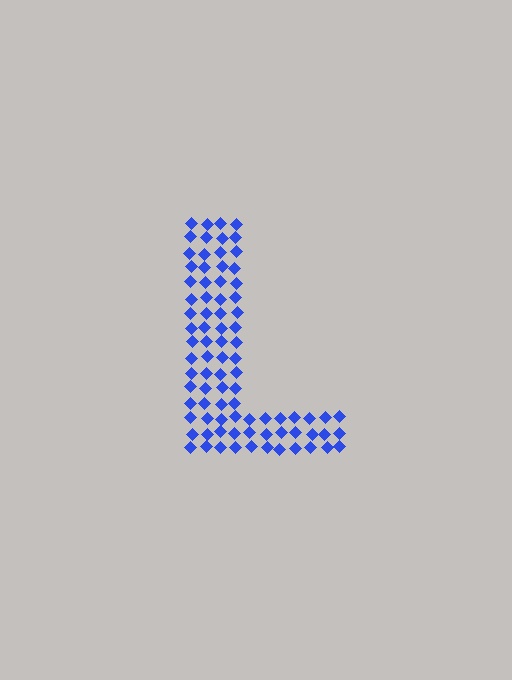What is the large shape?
The large shape is the letter L.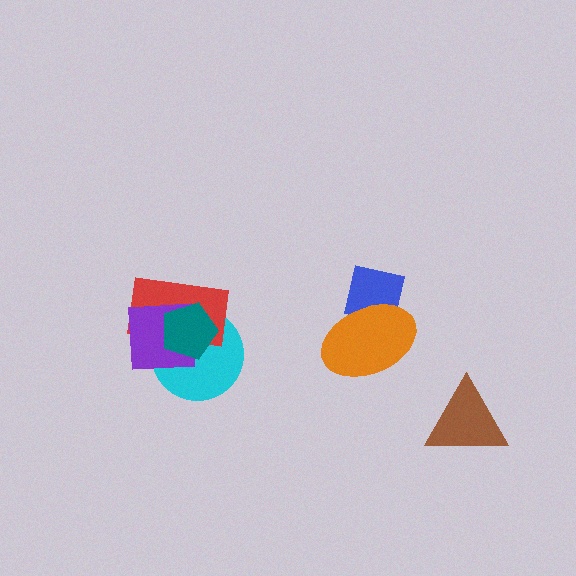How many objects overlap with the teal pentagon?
3 objects overlap with the teal pentagon.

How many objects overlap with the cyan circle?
3 objects overlap with the cyan circle.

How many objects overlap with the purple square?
3 objects overlap with the purple square.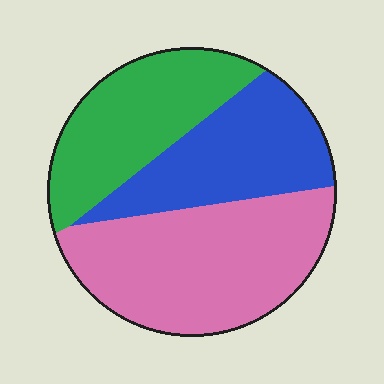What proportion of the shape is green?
Green takes up about one quarter (1/4) of the shape.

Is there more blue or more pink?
Pink.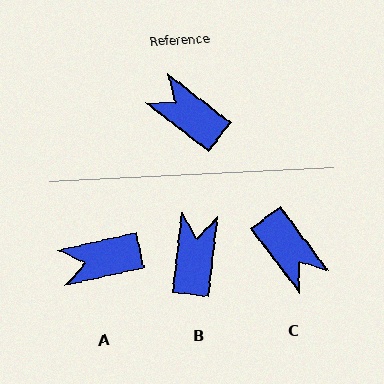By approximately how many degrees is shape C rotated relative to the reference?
Approximately 165 degrees counter-clockwise.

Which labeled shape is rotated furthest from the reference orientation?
C, about 165 degrees away.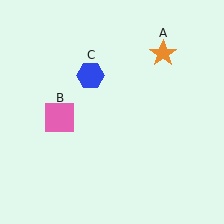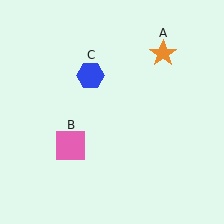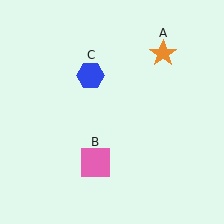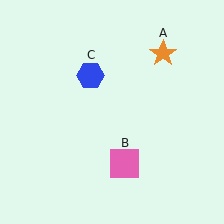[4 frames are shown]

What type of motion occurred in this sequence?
The pink square (object B) rotated counterclockwise around the center of the scene.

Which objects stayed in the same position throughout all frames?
Orange star (object A) and blue hexagon (object C) remained stationary.